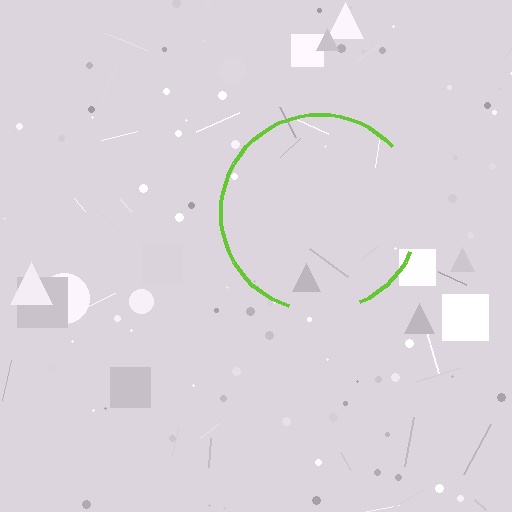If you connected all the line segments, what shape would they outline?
They would outline a circle.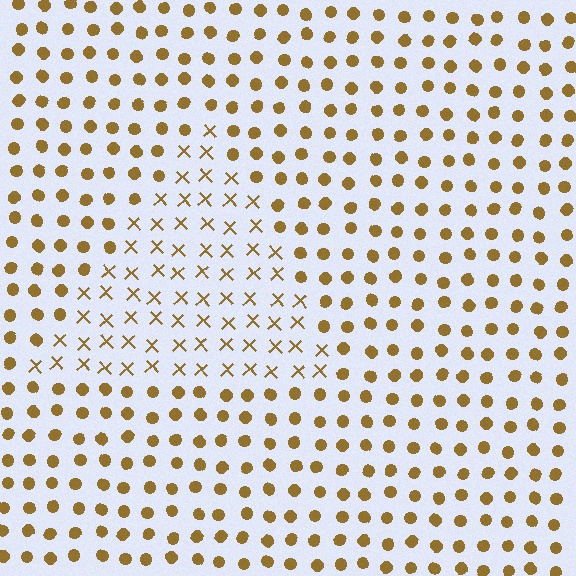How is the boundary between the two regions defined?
The boundary is defined by a change in element shape: X marks inside vs. circles outside. All elements share the same color and spacing.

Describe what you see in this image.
The image is filled with small brown elements arranged in a uniform grid. A triangle-shaped region contains X marks, while the surrounding area contains circles. The boundary is defined purely by the change in element shape.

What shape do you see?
I see a triangle.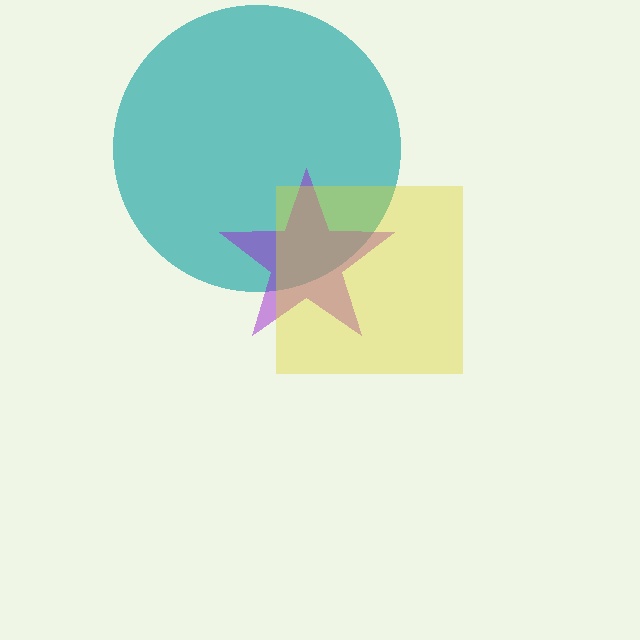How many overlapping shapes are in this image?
There are 3 overlapping shapes in the image.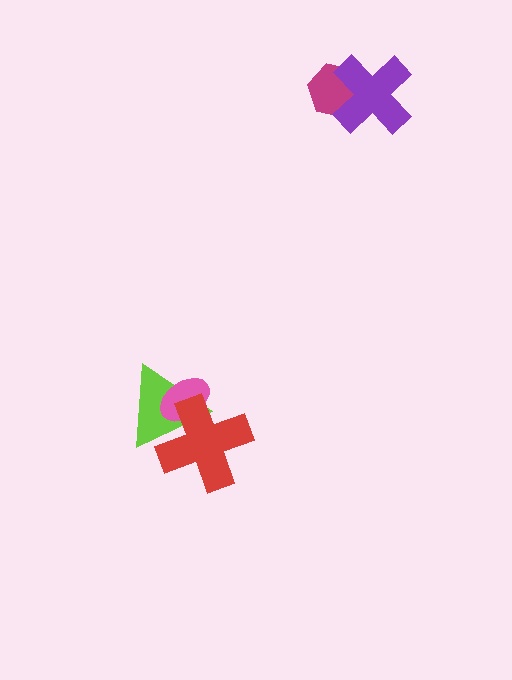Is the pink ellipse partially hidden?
Yes, it is partially covered by another shape.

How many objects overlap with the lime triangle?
2 objects overlap with the lime triangle.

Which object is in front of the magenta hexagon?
The purple cross is in front of the magenta hexagon.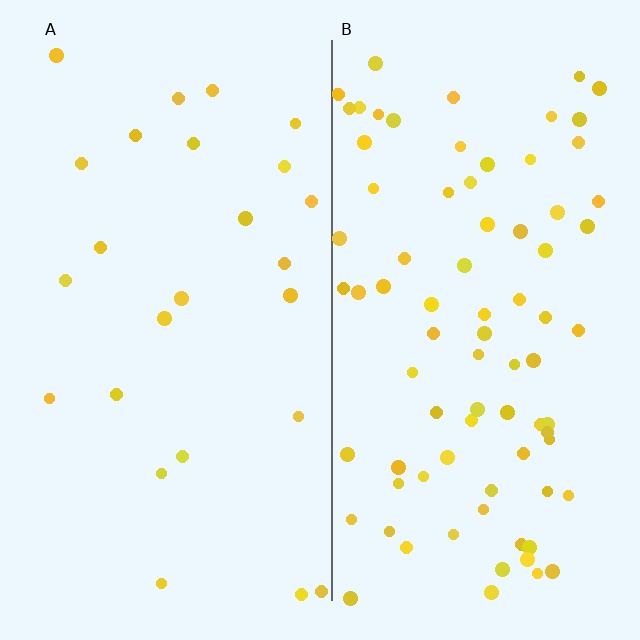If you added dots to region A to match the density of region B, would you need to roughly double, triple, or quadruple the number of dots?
Approximately triple.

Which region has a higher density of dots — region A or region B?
B (the right).